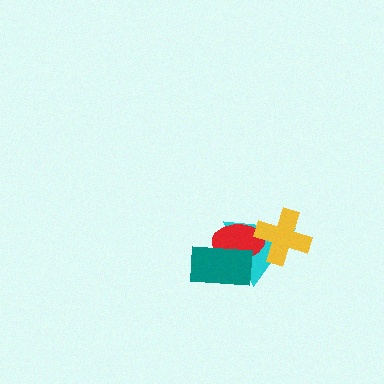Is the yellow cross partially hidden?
No, no other shape covers it.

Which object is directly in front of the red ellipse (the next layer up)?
The yellow cross is directly in front of the red ellipse.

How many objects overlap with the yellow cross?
2 objects overlap with the yellow cross.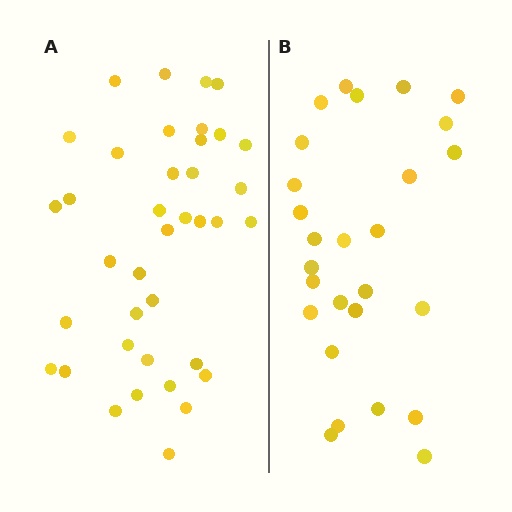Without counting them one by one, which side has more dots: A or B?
Region A (the left region) has more dots.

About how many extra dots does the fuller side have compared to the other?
Region A has roughly 12 or so more dots than region B.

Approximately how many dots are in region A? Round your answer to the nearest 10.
About 40 dots. (The exact count is 38, which rounds to 40.)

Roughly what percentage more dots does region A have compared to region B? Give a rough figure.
About 40% more.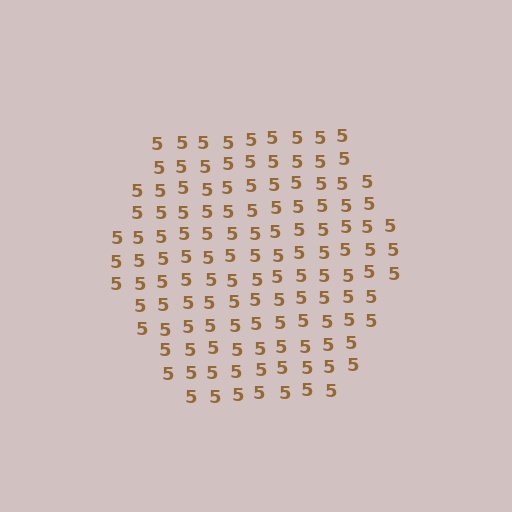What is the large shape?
The large shape is a hexagon.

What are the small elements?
The small elements are digit 5's.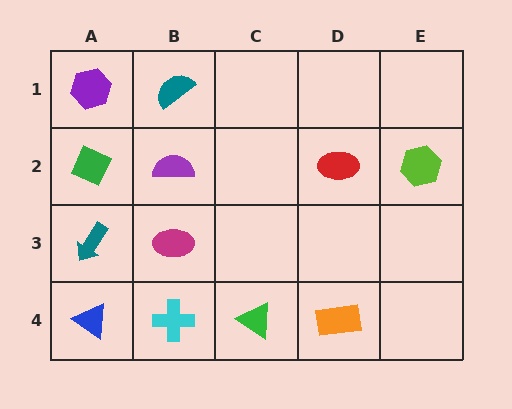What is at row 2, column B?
A purple semicircle.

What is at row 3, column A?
A teal arrow.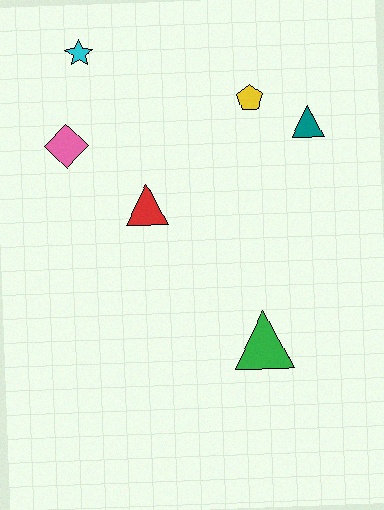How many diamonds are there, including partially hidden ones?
There is 1 diamond.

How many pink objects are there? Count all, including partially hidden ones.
There is 1 pink object.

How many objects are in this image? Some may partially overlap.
There are 6 objects.